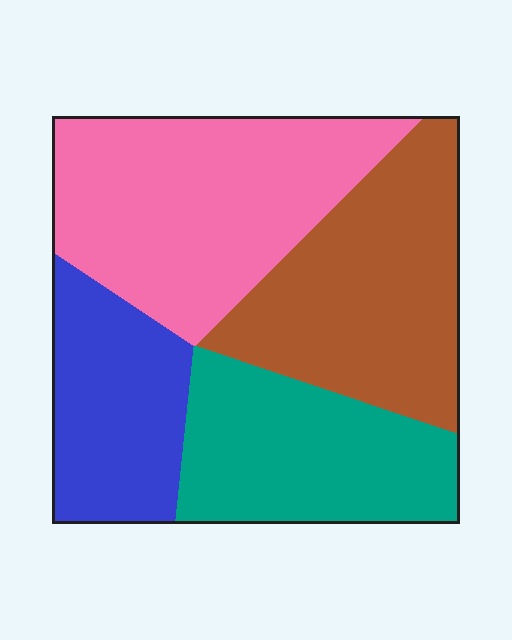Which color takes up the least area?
Blue, at roughly 20%.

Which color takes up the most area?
Pink, at roughly 30%.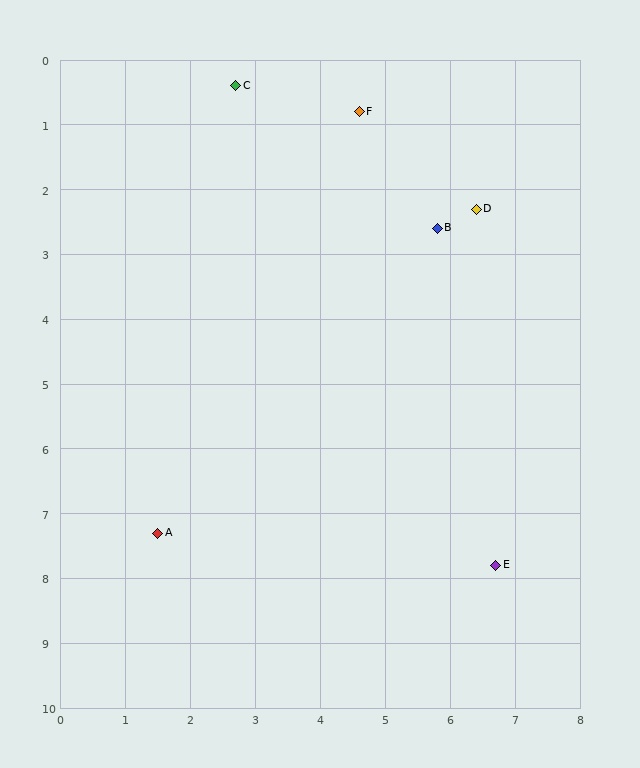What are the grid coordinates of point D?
Point D is at approximately (6.4, 2.3).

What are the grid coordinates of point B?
Point B is at approximately (5.8, 2.6).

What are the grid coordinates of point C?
Point C is at approximately (2.7, 0.4).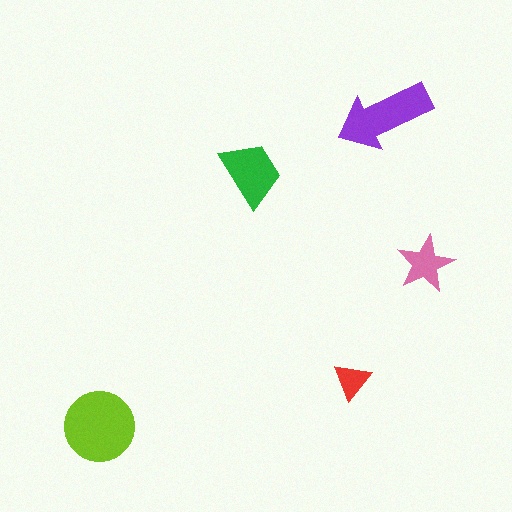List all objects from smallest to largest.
The red triangle, the pink star, the green trapezoid, the purple arrow, the lime circle.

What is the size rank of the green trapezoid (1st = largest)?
3rd.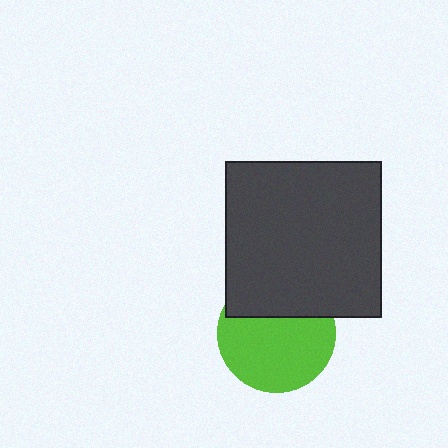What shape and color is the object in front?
The object in front is a dark gray square.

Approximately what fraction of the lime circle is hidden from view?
Roughly 33% of the lime circle is hidden behind the dark gray square.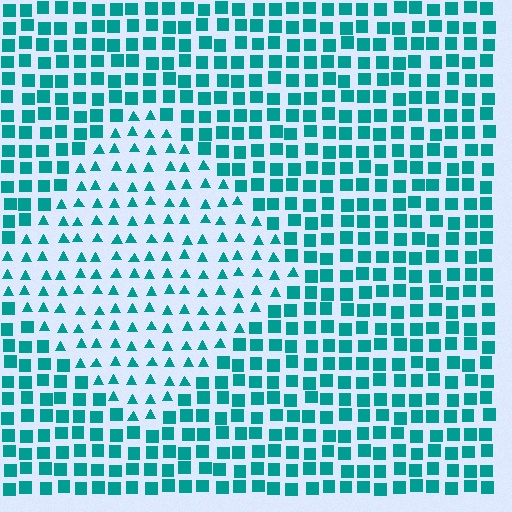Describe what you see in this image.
The image is filled with small teal elements arranged in a uniform grid. A diamond-shaped region contains triangles, while the surrounding area contains squares. The boundary is defined purely by the change in element shape.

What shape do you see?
I see a diamond.